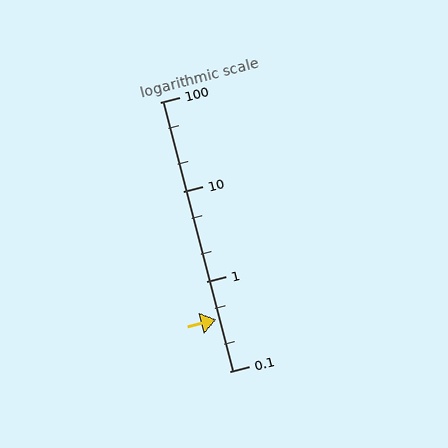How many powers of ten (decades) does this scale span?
The scale spans 3 decades, from 0.1 to 100.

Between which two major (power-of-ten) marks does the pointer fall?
The pointer is between 0.1 and 1.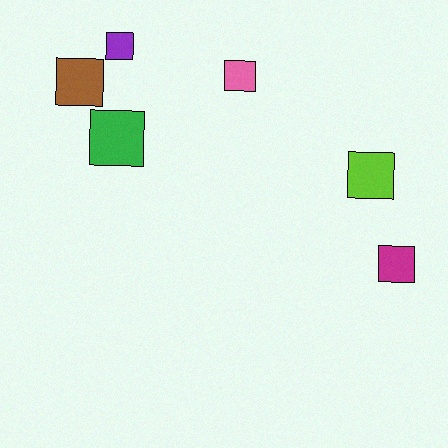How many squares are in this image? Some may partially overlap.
There are 6 squares.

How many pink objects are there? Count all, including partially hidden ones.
There is 1 pink object.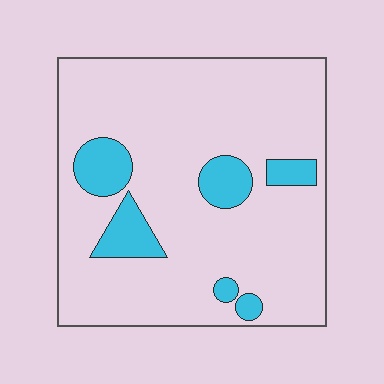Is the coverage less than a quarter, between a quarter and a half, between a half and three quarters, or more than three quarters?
Less than a quarter.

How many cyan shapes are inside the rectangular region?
6.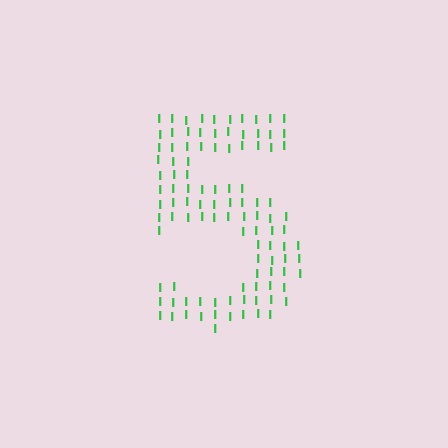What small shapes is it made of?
It is made of small letter I's.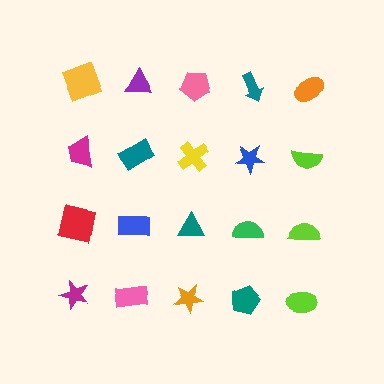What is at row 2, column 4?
A blue star.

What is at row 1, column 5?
An orange ellipse.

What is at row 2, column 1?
A magenta trapezoid.